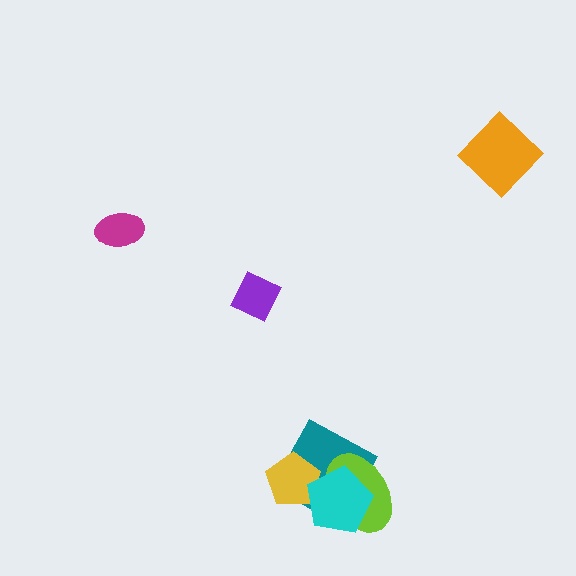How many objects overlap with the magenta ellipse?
0 objects overlap with the magenta ellipse.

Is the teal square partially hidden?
Yes, it is partially covered by another shape.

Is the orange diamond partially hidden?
No, no other shape covers it.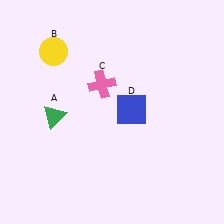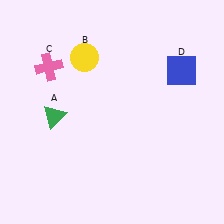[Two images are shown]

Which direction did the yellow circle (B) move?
The yellow circle (B) moved right.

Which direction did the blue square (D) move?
The blue square (D) moved right.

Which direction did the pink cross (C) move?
The pink cross (C) moved left.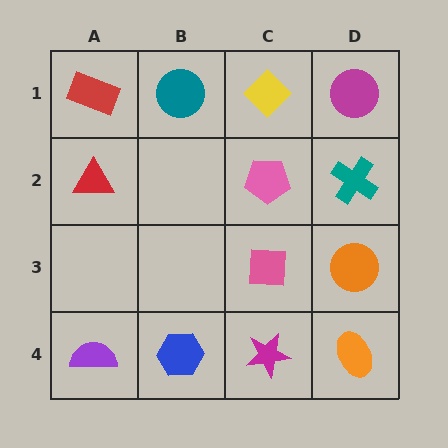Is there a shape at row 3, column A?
No, that cell is empty.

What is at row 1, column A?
A red rectangle.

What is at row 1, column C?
A yellow diamond.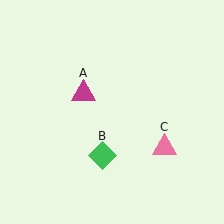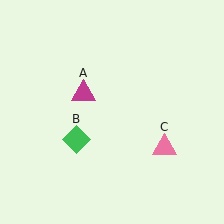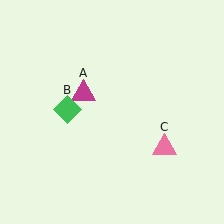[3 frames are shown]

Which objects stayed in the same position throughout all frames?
Magenta triangle (object A) and pink triangle (object C) remained stationary.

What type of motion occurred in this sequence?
The green diamond (object B) rotated clockwise around the center of the scene.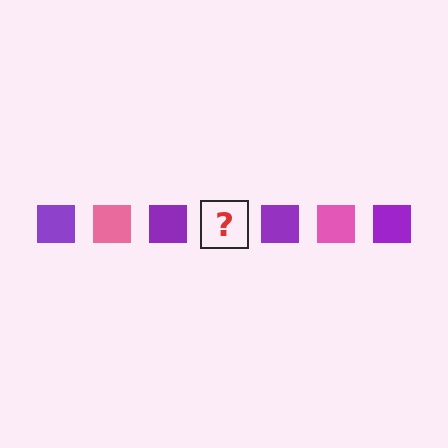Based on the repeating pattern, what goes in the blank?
The blank should be a pink square.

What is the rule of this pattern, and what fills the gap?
The rule is that the pattern cycles through purple, pink squares. The gap should be filled with a pink square.